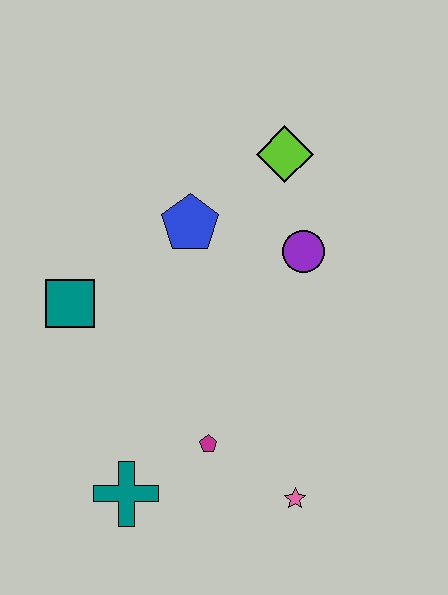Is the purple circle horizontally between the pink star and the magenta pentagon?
No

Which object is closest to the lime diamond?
The purple circle is closest to the lime diamond.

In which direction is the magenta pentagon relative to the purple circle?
The magenta pentagon is below the purple circle.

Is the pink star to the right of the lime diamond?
Yes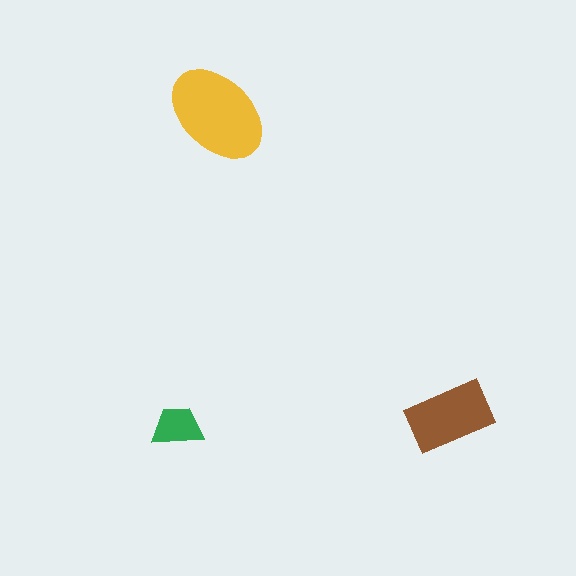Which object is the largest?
The yellow ellipse.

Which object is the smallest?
The green trapezoid.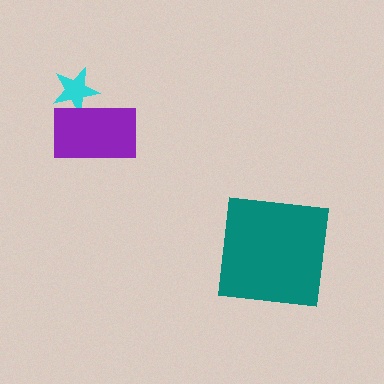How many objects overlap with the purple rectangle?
1 object overlaps with the purple rectangle.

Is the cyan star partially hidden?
Yes, it is partially covered by another shape.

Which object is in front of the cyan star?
The purple rectangle is in front of the cyan star.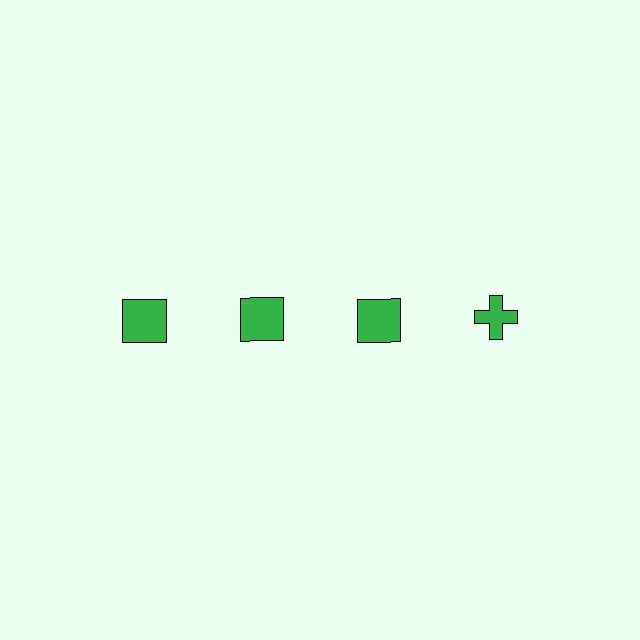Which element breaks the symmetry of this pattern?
The green cross in the top row, second from right column breaks the symmetry. All other shapes are green squares.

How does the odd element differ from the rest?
It has a different shape: cross instead of square.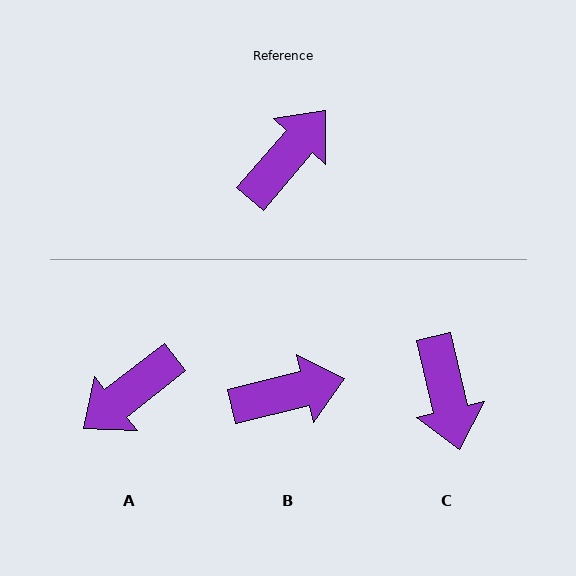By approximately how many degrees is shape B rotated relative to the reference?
Approximately 35 degrees clockwise.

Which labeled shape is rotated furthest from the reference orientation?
A, about 169 degrees away.